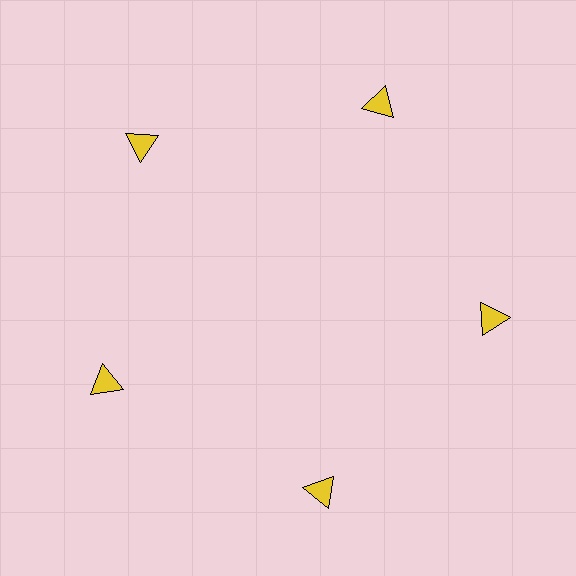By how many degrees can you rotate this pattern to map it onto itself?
The pattern maps onto itself every 72 degrees of rotation.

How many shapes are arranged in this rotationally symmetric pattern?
There are 5 shapes, arranged in 5 groups of 1.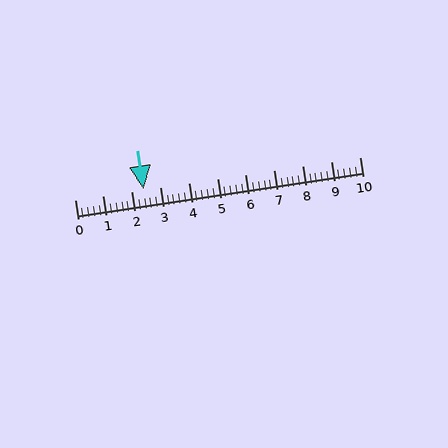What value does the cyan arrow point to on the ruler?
The cyan arrow points to approximately 2.4.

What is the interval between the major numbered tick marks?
The major tick marks are spaced 1 units apart.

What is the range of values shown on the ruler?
The ruler shows values from 0 to 10.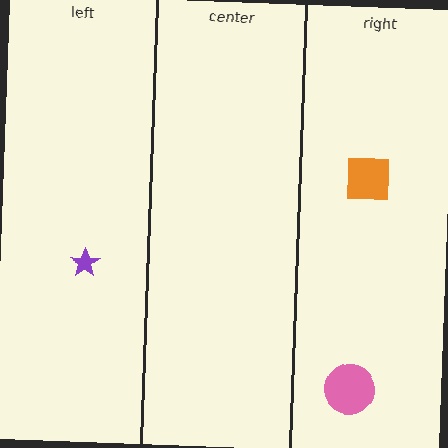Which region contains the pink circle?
The right region.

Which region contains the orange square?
The right region.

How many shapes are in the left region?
1.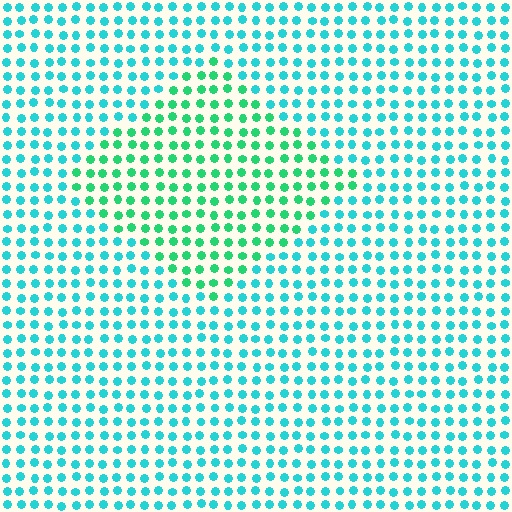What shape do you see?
I see a diamond.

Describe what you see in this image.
The image is filled with small cyan elements in a uniform arrangement. A diamond-shaped region is visible where the elements are tinted to a slightly different hue, forming a subtle color boundary.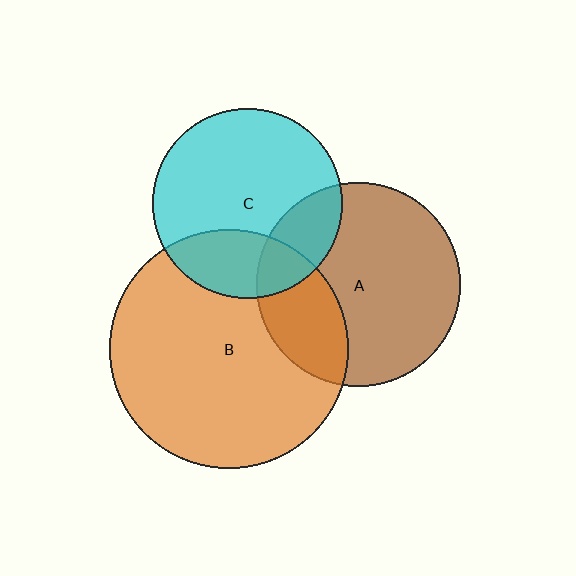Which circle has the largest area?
Circle B (orange).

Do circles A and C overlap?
Yes.